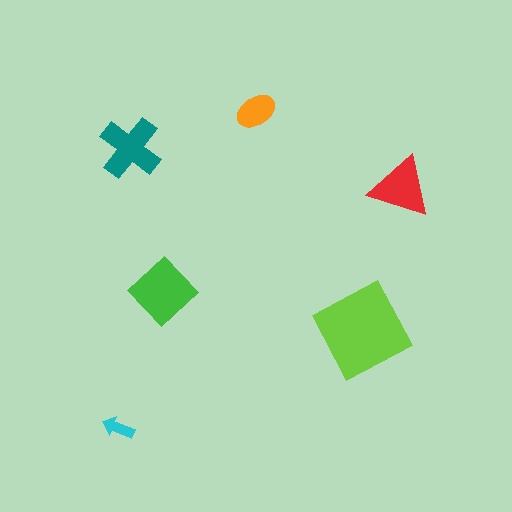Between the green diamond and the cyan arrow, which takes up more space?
The green diamond.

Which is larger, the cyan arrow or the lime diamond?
The lime diamond.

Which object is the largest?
The lime diamond.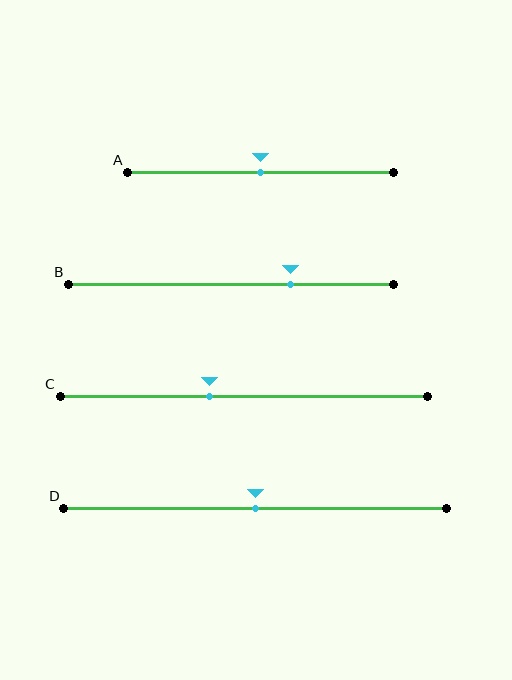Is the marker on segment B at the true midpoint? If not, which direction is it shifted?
No, the marker on segment B is shifted to the right by about 18% of the segment length.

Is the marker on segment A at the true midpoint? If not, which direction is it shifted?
Yes, the marker on segment A is at the true midpoint.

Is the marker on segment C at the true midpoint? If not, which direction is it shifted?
No, the marker on segment C is shifted to the left by about 9% of the segment length.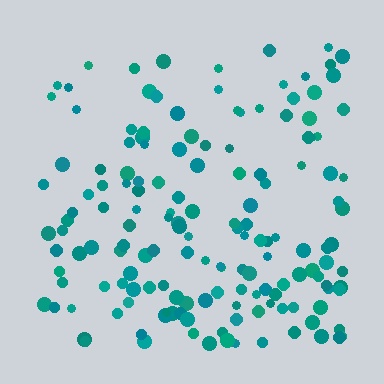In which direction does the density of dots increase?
From top to bottom, with the bottom side densest.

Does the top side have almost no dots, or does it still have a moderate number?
Still a moderate number, just noticeably fewer than the bottom.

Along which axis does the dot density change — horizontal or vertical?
Vertical.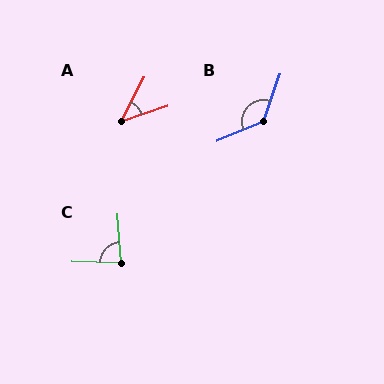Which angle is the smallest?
A, at approximately 45 degrees.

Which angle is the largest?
B, at approximately 132 degrees.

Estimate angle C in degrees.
Approximately 85 degrees.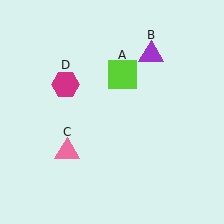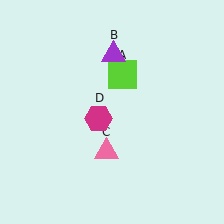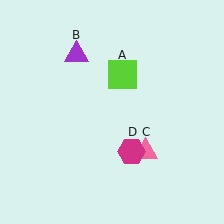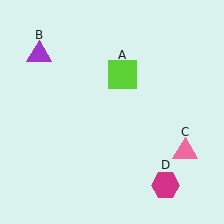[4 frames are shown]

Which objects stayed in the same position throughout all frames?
Lime square (object A) remained stationary.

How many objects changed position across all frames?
3 objects changed position: purple triangle (object B), pink triangle (object C), magenta hexagon (object D).